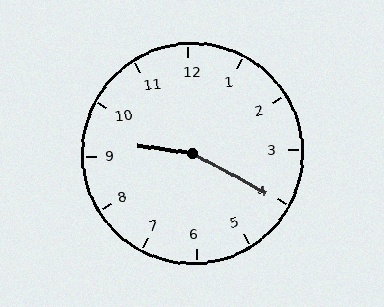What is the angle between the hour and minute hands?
Approximately 160 degrees.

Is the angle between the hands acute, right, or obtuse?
It is obtuse.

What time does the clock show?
9:20.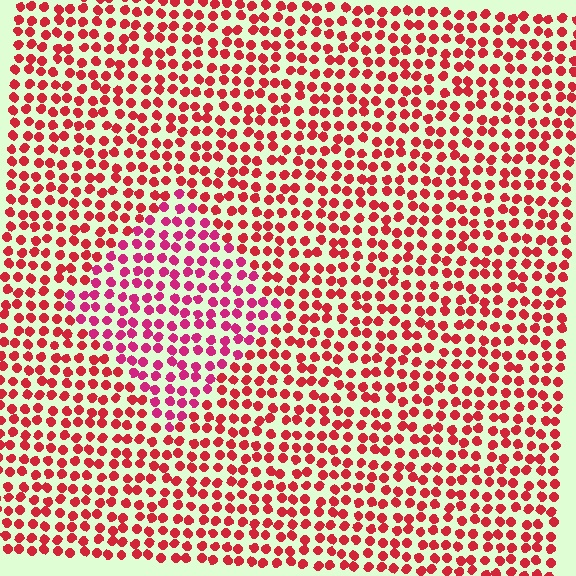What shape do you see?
I see a diamond.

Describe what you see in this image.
The image is filled with small red elements in a uniform arrangement. A diamond-shaped region is visible where the elements are tinted to a slightly different hue, forming a subtle color boundary.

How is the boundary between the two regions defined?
The boundary is defined purely by a slight shift in hue (about 25 degrees). Spacing, size, and orientation are identical on both sides.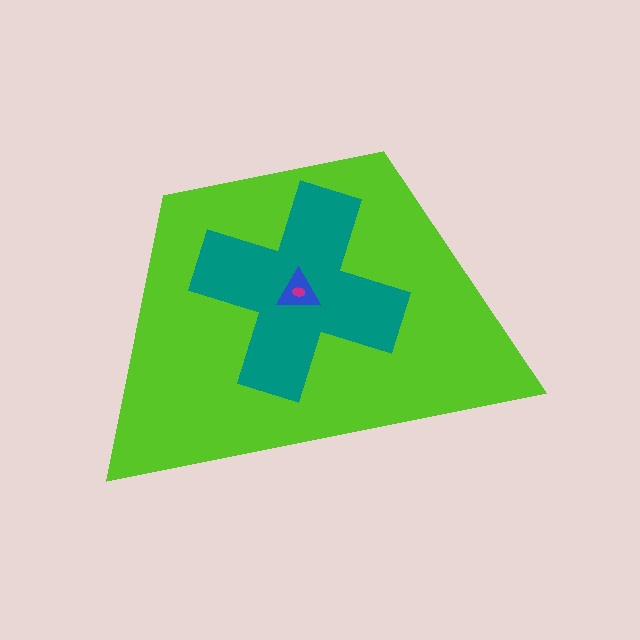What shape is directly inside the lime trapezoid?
The teal cross.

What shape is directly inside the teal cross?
The blue triangle.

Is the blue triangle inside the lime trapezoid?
Yes.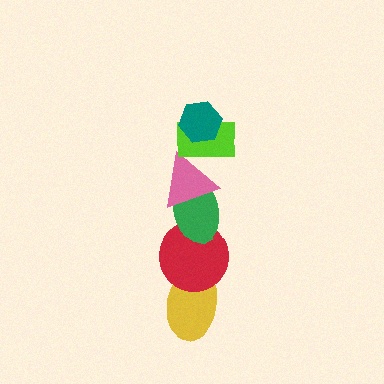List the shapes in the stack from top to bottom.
From top to bottom: the teal hexagon, the lime rectangle, the pink triangle, the green ellipse, the red circle, the yellow ellipse.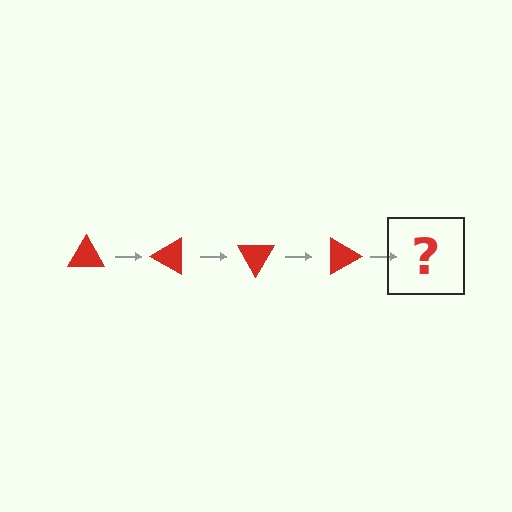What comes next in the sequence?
The next element should be a red triangle rotated 120 degrees.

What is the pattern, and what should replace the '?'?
The pattern is that the triangle rotates 30 degrees each step. The '?' should be a red triangle rotated 120 degrees.